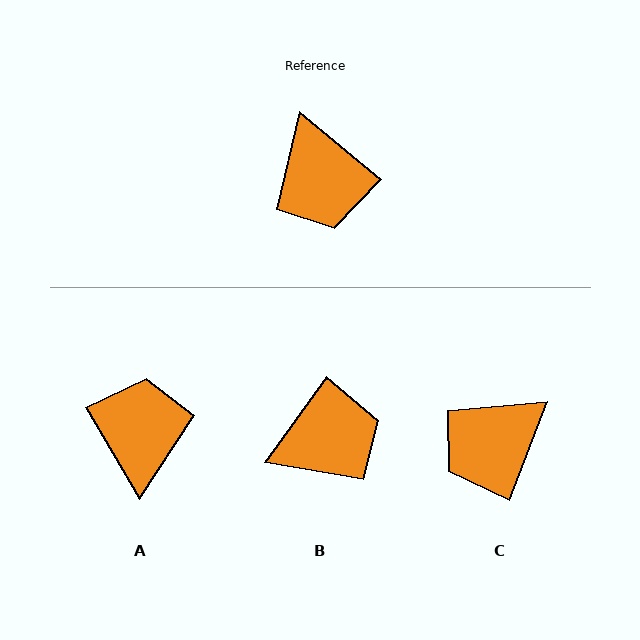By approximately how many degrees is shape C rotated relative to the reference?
Approximately 72 degrees clockwise.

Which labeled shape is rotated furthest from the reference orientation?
A, about 160 degrees away.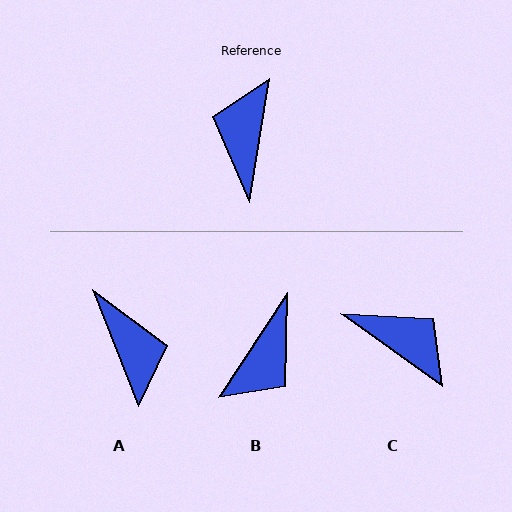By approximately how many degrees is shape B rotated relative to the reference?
Approximately 156 degrees counter-clockwise.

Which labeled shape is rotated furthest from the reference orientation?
B, about 156 degrees away.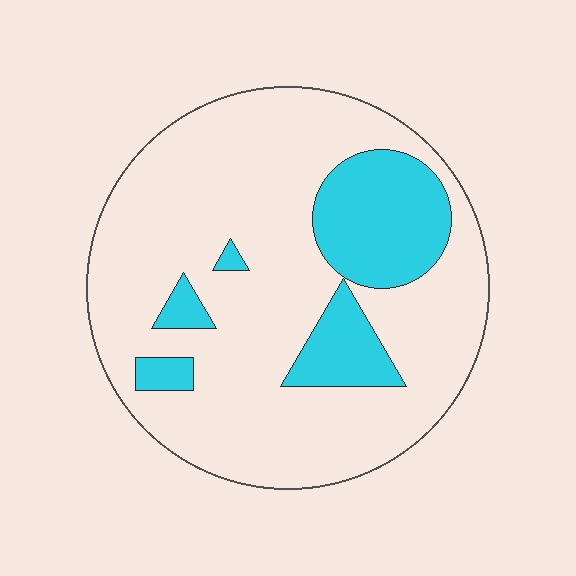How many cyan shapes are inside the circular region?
5.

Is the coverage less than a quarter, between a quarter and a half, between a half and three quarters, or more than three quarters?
Less than a quarter.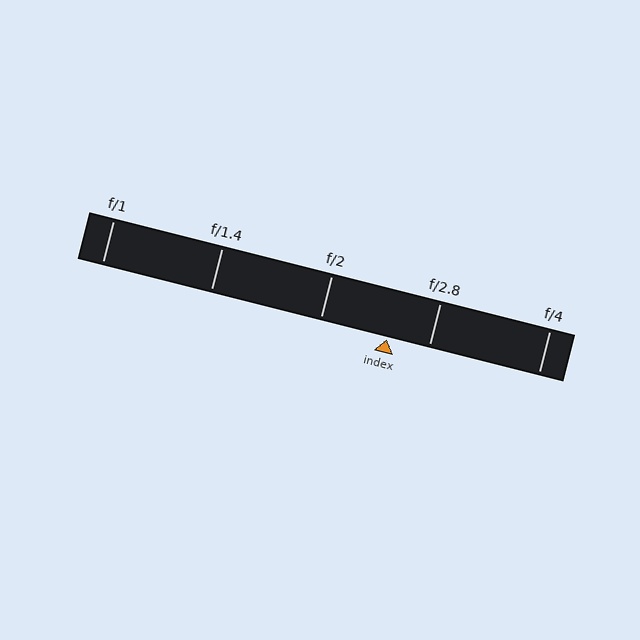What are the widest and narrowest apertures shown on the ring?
The widest aperture shown is f/1 and the narrowest is f/4.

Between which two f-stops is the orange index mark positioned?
The index mark is between f/2 and f/2.8.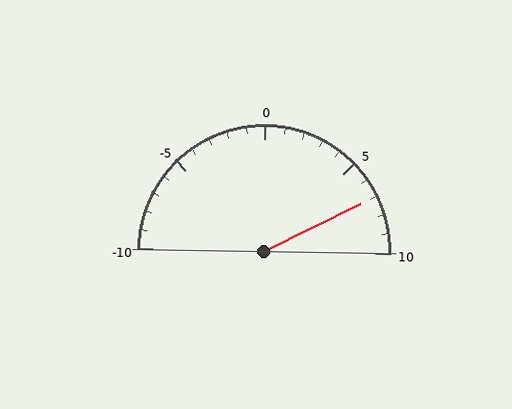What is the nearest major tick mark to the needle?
The nearest major tick mark is 5.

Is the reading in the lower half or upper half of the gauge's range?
The reading is in the upper half of the range (-10 to 10).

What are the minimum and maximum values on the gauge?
The gauge ranges from -10 to 10.